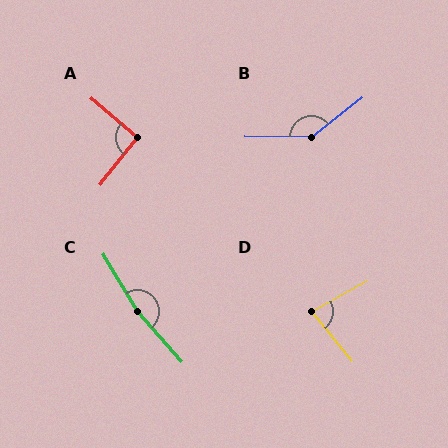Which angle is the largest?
C, at approximately 170 degrees.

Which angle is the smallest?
D, at approximately 80 degrees.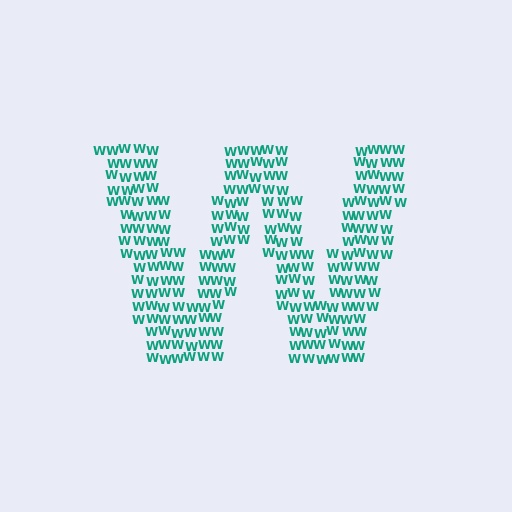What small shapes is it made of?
It is made of small letter W's.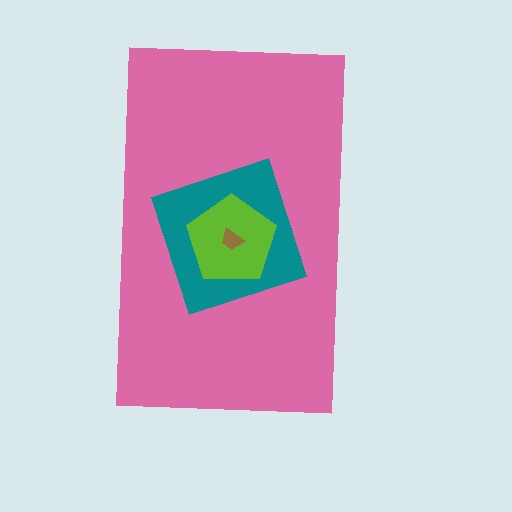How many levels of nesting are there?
4.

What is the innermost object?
The brown trapezoid.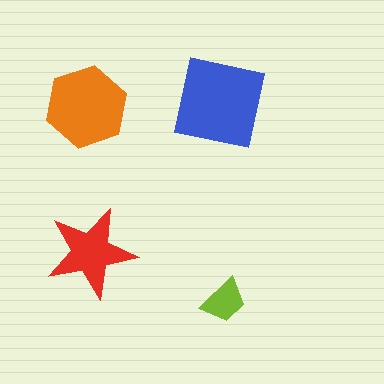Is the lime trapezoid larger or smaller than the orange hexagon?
Smaller.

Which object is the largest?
The blue square.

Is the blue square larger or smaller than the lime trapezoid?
Larger.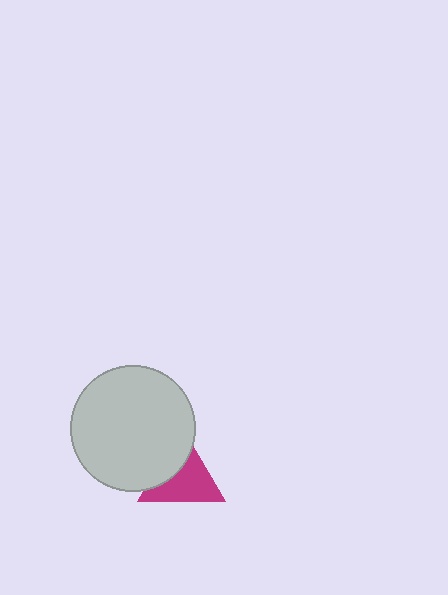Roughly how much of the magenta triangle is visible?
About half of it is visible (roughly 64%).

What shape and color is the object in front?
The object in front is a light gray circle.